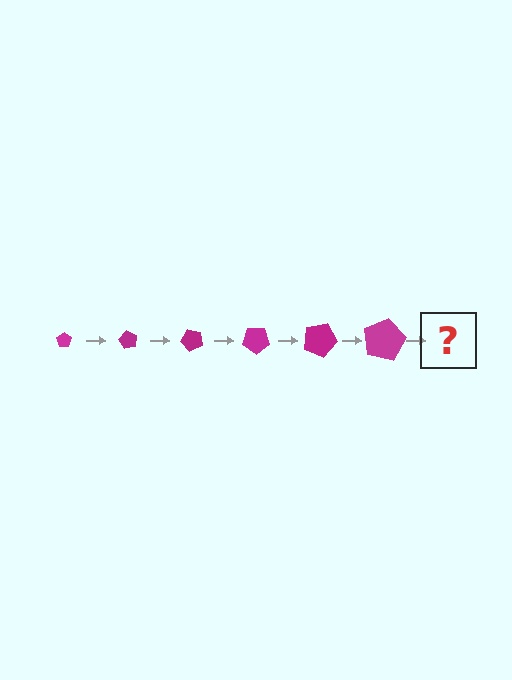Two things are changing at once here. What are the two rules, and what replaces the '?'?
The two rules are that the pentagon grows larger each step and it rotates 60 degrees each step. The '?' should be a pentagon, larger than the previous one and rotated 360 degrees from the start.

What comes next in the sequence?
The next element should be a pentagon, larger than the previous one and rotated 360 degrees from the start.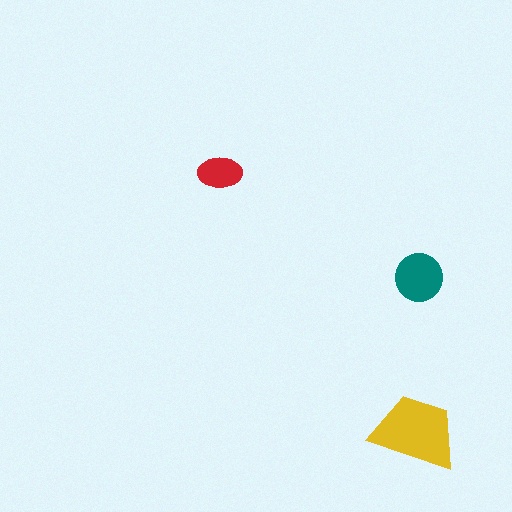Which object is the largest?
The yellow trapezoid.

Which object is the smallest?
The red ellipse.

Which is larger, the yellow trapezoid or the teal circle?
The yellow trapezoid.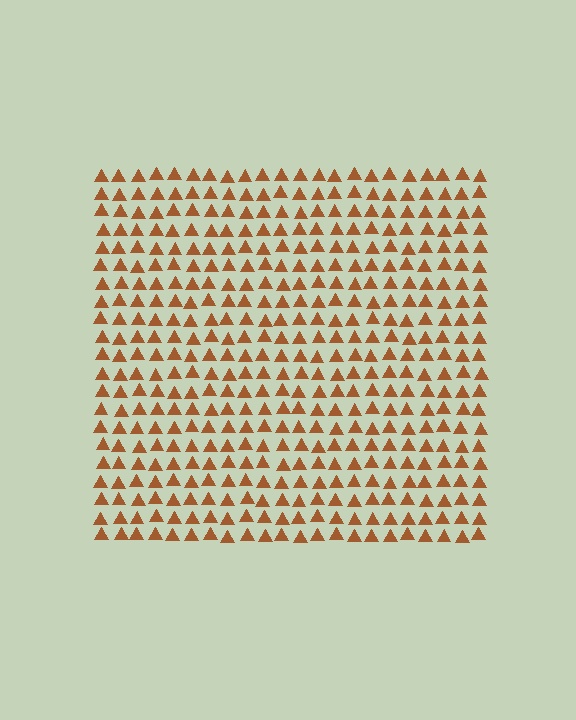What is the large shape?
The large shape is a square.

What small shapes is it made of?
It is made of small triangles.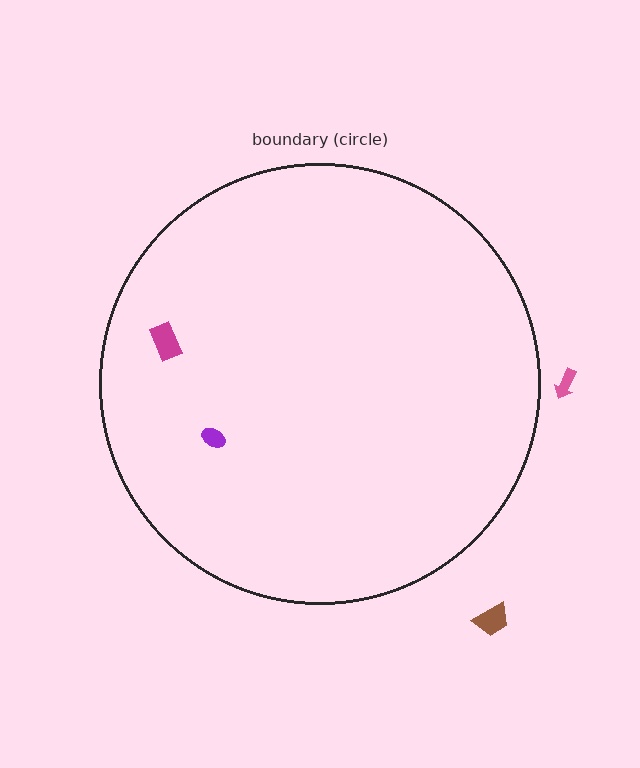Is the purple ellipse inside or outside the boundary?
Inside.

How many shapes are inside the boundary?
2 inside, 2 outside.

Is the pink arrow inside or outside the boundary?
Outside.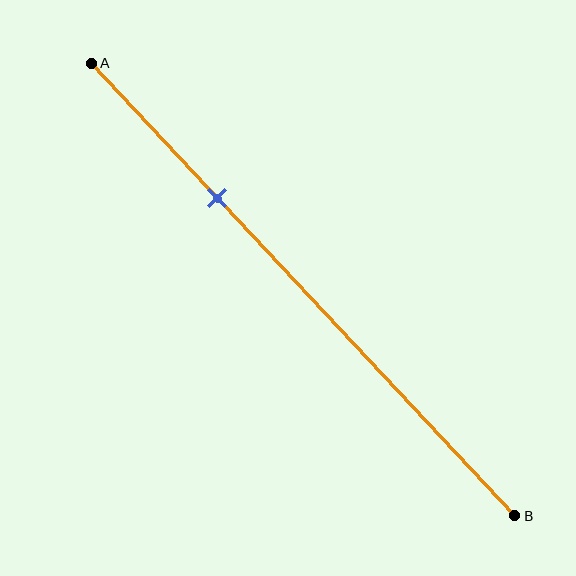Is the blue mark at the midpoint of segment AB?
No, the mark is at about 30% from A, not at the 50% midpoint.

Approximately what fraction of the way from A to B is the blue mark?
The blue mark is approximately 30% of the way from A to B.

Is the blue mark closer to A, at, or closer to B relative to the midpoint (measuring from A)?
The blue mark is closer to point A than the midpoint of segment AB.